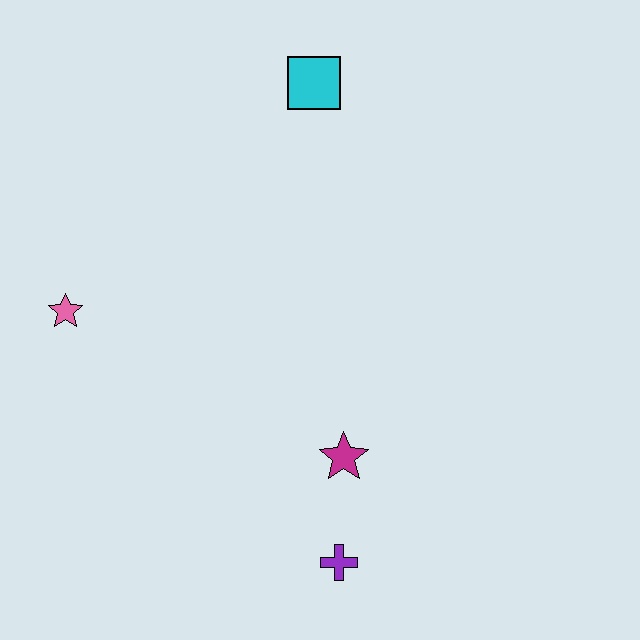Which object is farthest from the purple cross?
The cyan square is farthest from the purple cross.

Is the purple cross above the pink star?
No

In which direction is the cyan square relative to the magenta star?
The cyan square is above the magenta star.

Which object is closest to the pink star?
The magenta star is closest to the pink star.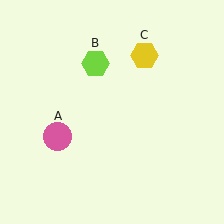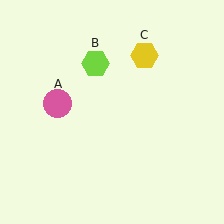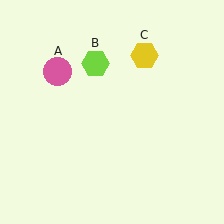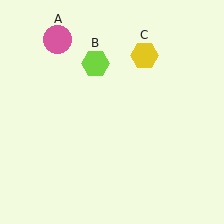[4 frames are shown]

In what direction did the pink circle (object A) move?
The pink circle (object A) moved up.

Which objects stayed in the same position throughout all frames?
Lime hexagon (object B) and yellow hexagon (object C) remained stationary.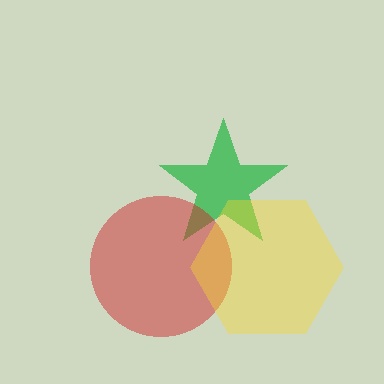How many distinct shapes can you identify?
There are 3 distinct shapes: a green star, a red circle, a yellow hexagon.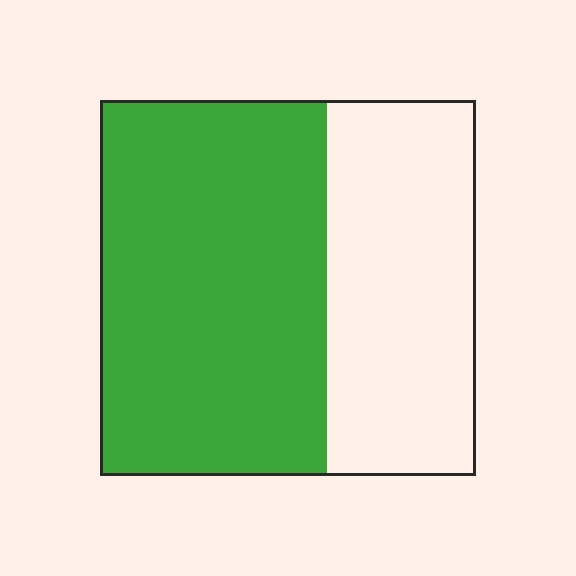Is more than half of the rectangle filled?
Yes.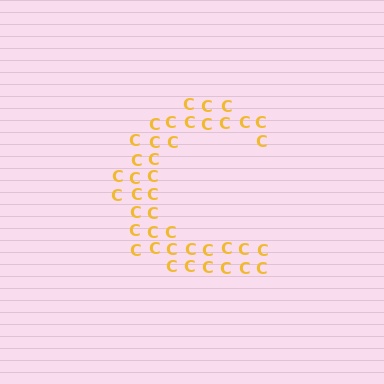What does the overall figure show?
The overall figure shows the letter C.